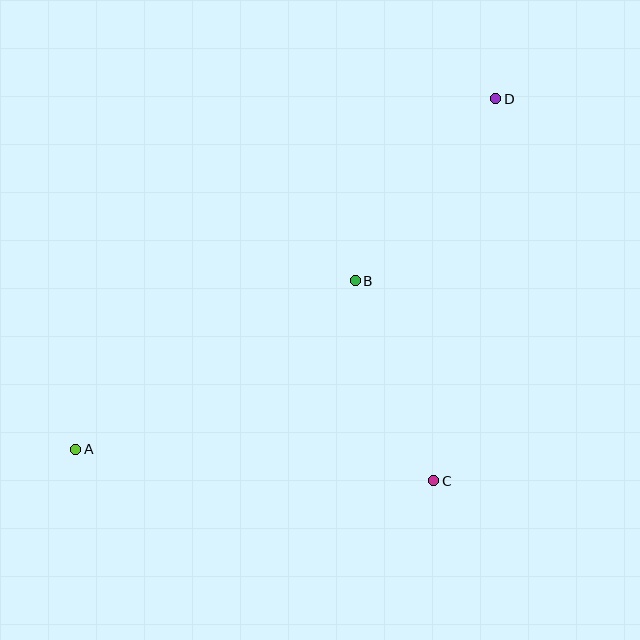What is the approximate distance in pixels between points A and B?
The distance between A and B is approximately 326 pixels.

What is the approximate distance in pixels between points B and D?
The distance between B and D is approximately 230 pixels.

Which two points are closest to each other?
Points B and C are closest to each other.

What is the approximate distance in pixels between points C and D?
The distance between C and D is approximately 387 pixels.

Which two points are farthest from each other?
Points A and D are farthest from each other.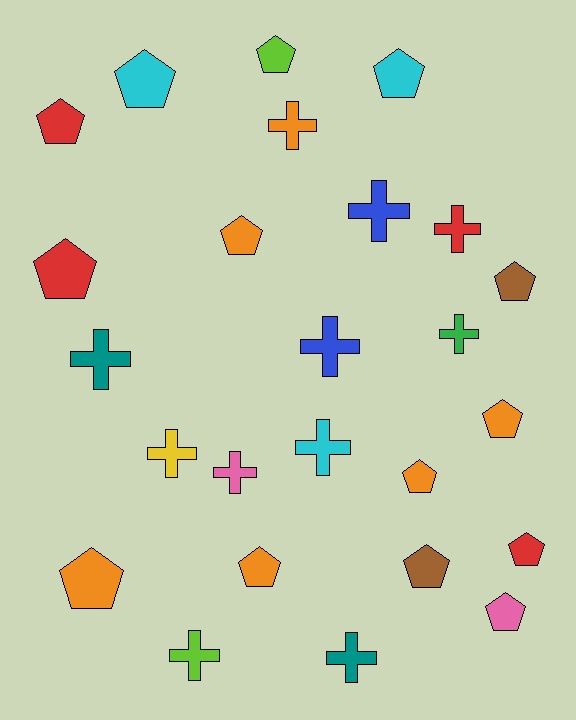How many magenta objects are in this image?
There are no magenta objects.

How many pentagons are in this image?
There are 14 pentagons.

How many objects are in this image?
There are 25 objects.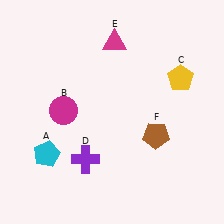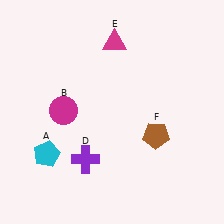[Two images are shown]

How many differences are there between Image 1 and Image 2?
There is 1 difference between the two images.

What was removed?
The yellow pentagon (C) was removed in Image 2.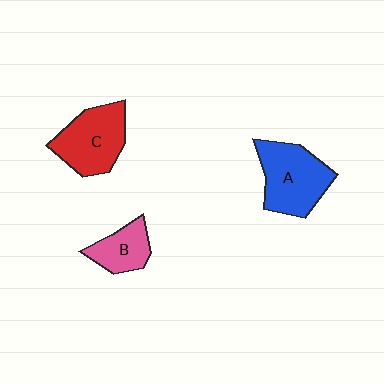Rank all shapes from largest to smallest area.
From largest to smallest: A (blue), C (red), B (pink).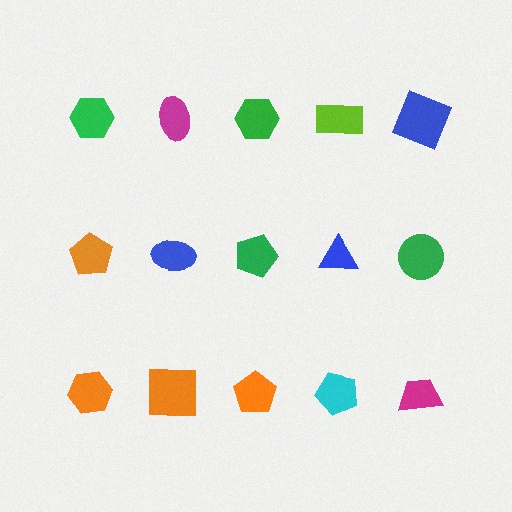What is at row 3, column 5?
A magenta trapezoid.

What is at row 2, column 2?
A blue ellipse.